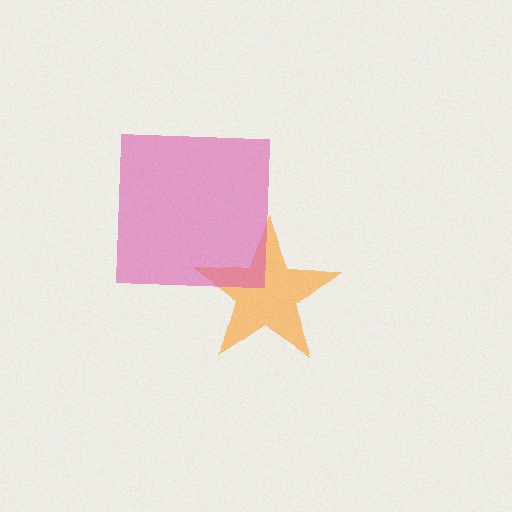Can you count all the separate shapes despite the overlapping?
Yes, there are 2 separate shapes.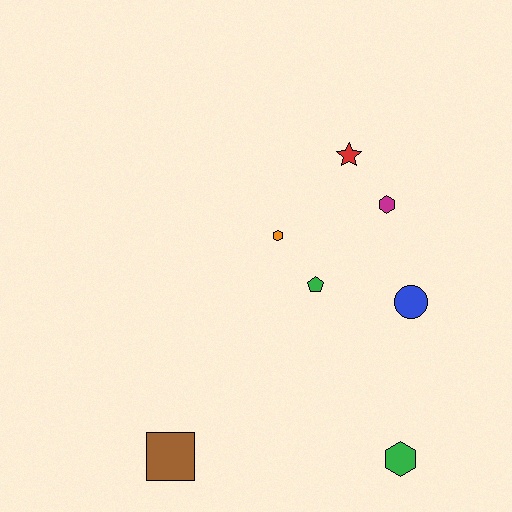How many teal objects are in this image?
There are no teal objects.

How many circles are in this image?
There is 1 circle.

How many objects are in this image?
There are 7 objects.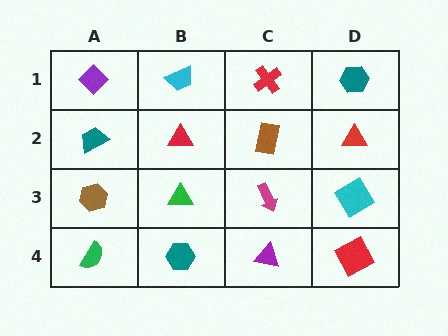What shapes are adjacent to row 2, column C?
A red cross (row 1, column C), a magenta arrow (row 3, column C), a red triangle (row 2, column B), a red triangle (row 2, column D).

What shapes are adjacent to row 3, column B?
A red triangle (row 2, column B), a teal hexagon (row 4, column B), a brown hexagon (row 3, column A), a magenta arrow (row 3, column C).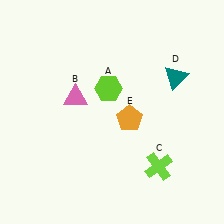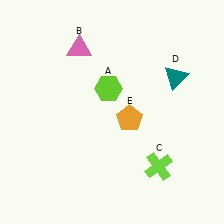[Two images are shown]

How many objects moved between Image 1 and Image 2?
1 object moved between the two images.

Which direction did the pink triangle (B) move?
The pink triangle (B) moved up.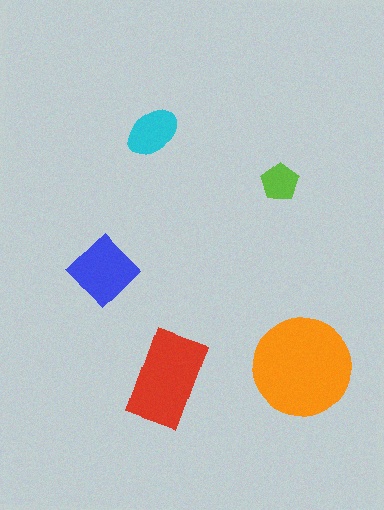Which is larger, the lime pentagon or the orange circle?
The orange circle.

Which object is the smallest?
The lime pentagon.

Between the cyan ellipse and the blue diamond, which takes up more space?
The blue diamond.